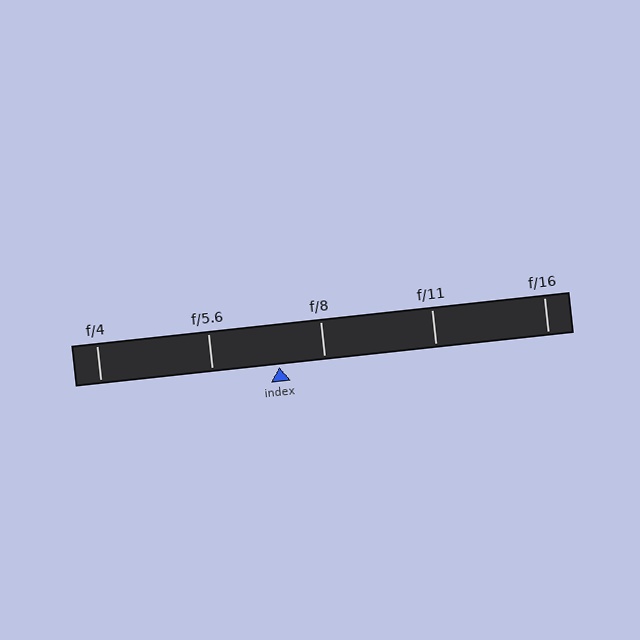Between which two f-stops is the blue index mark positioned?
The index mark is between f/5.6 and f/8.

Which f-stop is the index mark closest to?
The index mark is closest to f/8.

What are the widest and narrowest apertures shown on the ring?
The widest aperture shown is f/4 and the narrowest is f/16.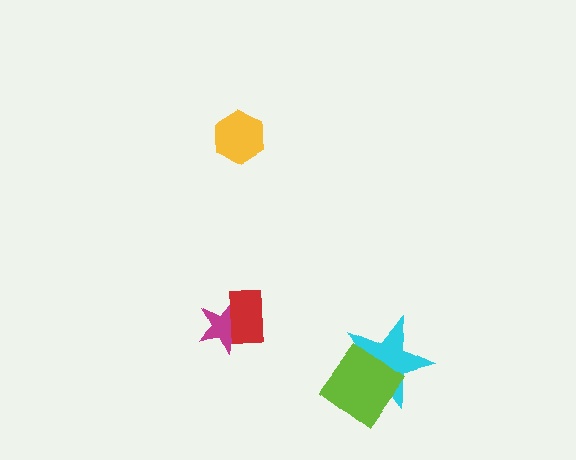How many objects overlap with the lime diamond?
1 object overlaps with the lime diamond.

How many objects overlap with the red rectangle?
1 object overlaps with the red rectangle.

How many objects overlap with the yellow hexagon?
0 objects overlap with the yellow hexagon.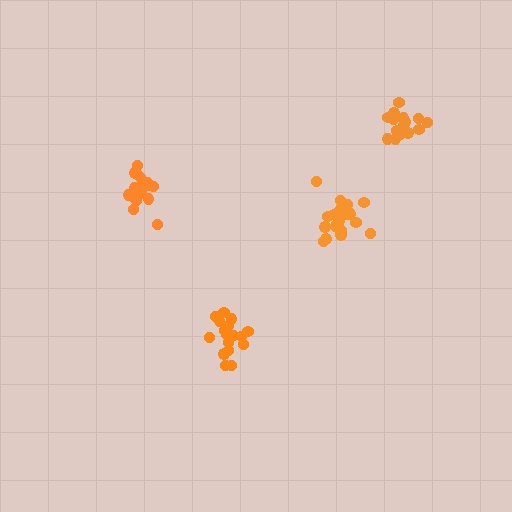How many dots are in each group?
Group 1: 18 dots, Group 2: 21 dots, Group 3: 18 dots, Group 4: 16 dots (73 total).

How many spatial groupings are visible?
There are 4 spatial groupings.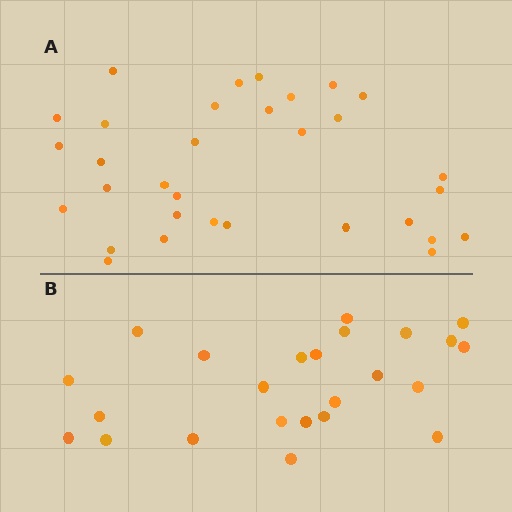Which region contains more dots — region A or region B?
Region A (the top region) has more dots.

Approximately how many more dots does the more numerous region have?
Region A has roughly 8 or so more dots than region B.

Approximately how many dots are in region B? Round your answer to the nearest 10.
About 20 dots. (The exact count is 24, which rounds to 20.)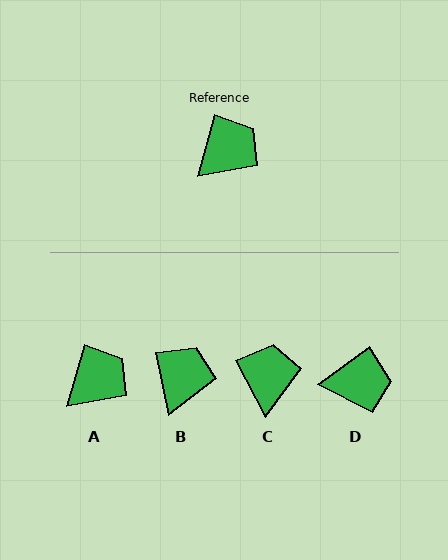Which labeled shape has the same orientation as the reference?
A.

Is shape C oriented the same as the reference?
No, it is off by about 43 degrees.